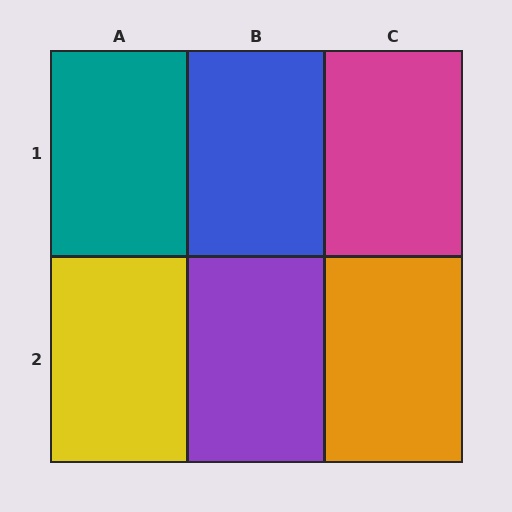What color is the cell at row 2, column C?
Orange.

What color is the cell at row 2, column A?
Yellow.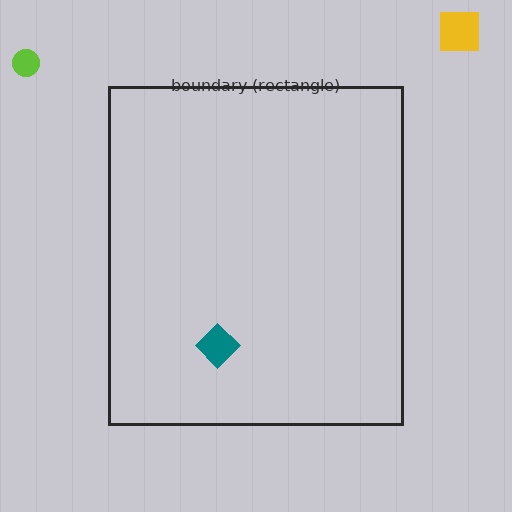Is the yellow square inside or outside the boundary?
Outside.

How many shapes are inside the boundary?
1 inside, 2 outside.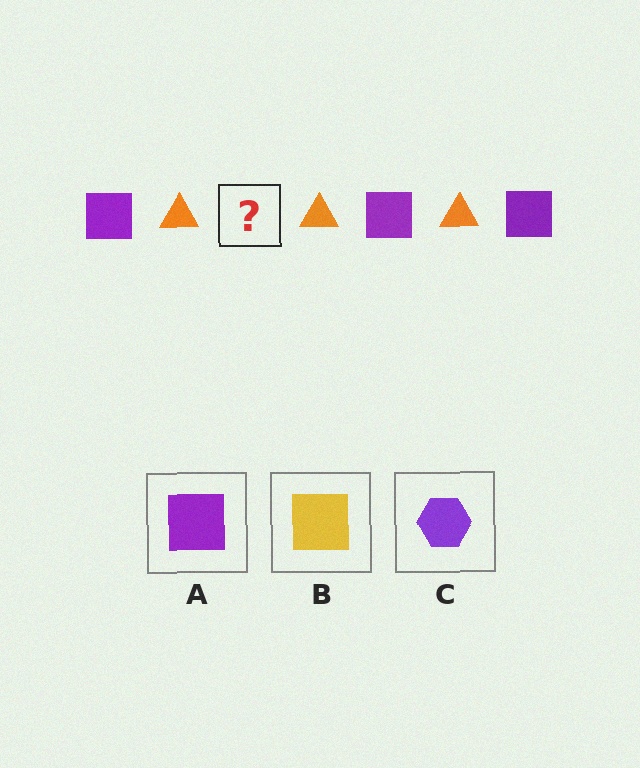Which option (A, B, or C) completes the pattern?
A.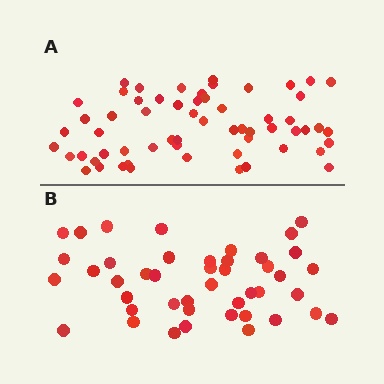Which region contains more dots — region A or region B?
Region A (the top region) has more dots.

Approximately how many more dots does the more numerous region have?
Region A has approximately 15 more dots than region B.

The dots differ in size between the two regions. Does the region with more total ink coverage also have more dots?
No. Region B has more total ink coverage because its dots are larger, but region A actually contains more individual dots. Total area can be misleading — the number of items is what matters here.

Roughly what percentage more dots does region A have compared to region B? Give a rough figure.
About 35% more.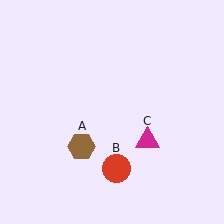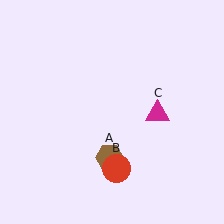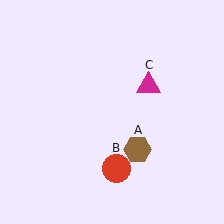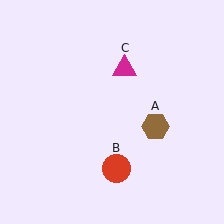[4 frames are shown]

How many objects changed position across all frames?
2 objects changed position: brown hexagon (object A), magenta triangle (object C).